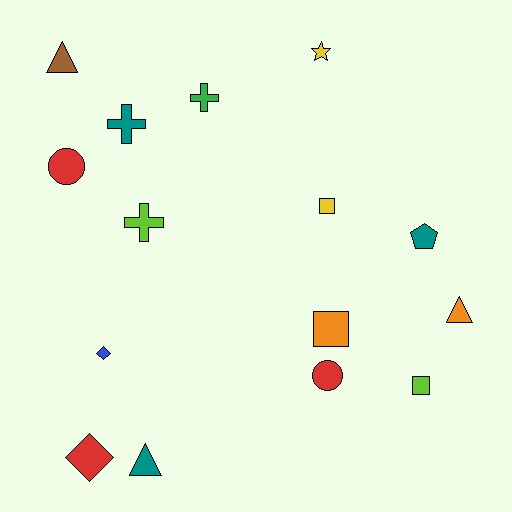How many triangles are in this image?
There are 3 triangles.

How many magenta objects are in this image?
There are no magenta objects.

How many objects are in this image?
There are 15 objects.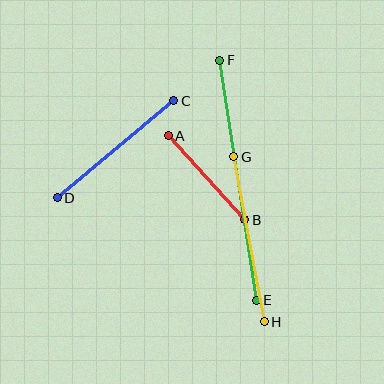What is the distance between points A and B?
The distance is approximately 113 pixels.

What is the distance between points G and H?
The distance is approximately 168 pixels.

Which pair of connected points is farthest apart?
Points E and F are farthest apart.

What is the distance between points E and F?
The distance is approximately 243 pixels.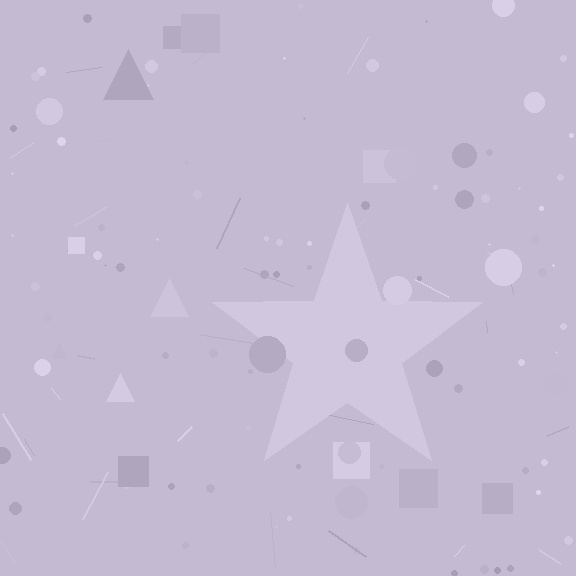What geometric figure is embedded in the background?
A star is embedded in the background.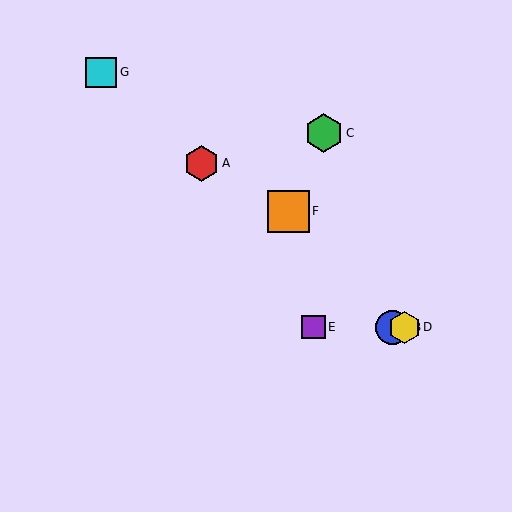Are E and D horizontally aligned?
Yes, both are at y≈327.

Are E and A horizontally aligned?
No, E is at y≈327 and A is at y≈163.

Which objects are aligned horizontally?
Objects B, D, E are aligned horizontally.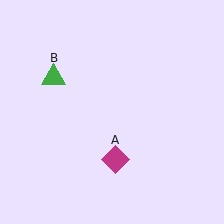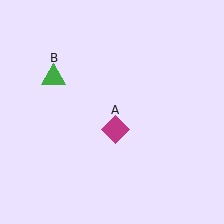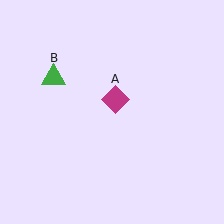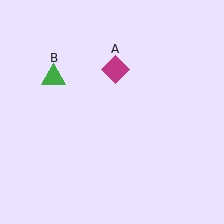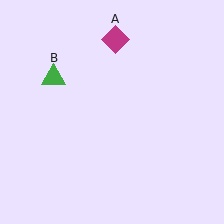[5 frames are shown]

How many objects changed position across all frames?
1 object changed position: magenta diamond (object A).